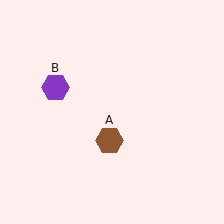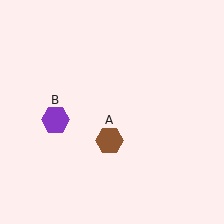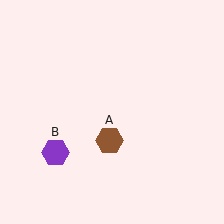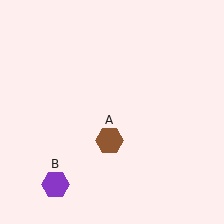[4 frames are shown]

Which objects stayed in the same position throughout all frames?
Brown hexagon (object A) remained stationary.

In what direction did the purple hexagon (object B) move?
The purple hexagon (object B) moved down.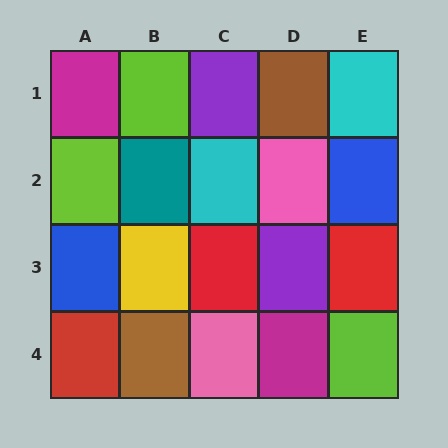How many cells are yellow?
1 cell is yellow.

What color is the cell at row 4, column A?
Red.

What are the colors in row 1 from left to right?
Magenta, lime, purple, brown, cyan.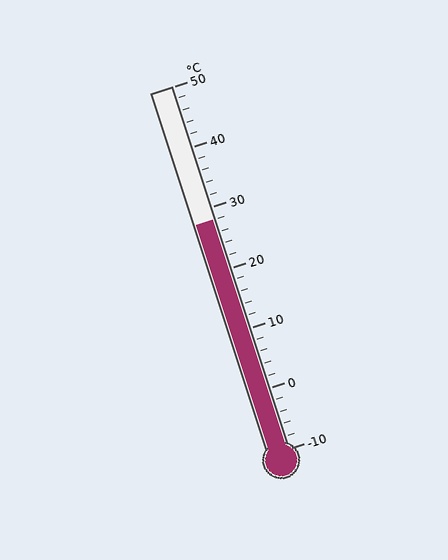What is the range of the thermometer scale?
The thermometer scale ranges from -10°C to 50°C.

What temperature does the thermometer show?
The thermometer shows approximately 28°C.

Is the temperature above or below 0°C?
The temperature is above 0°C.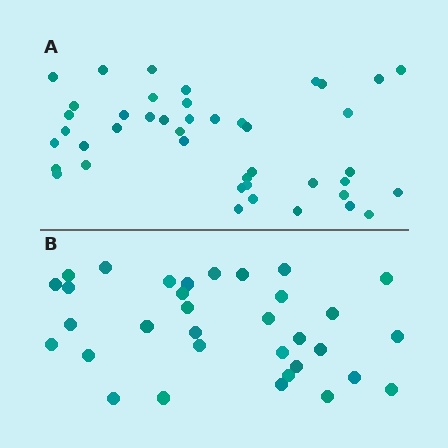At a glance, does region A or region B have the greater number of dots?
Region A (the top region) has more dots.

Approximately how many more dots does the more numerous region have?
Region A has roughly 10 or so more dots than region B.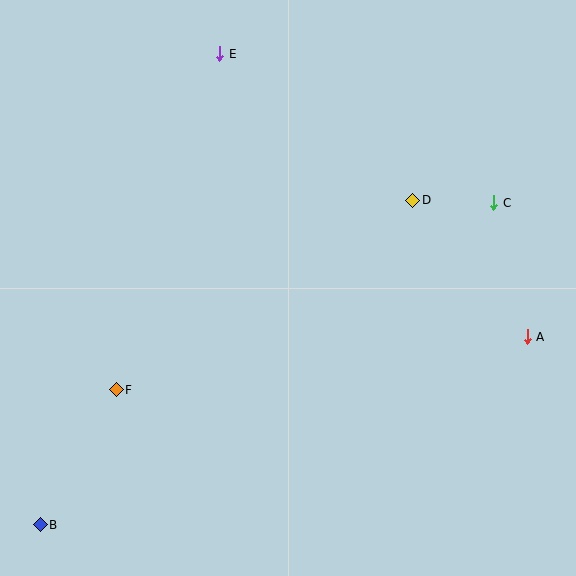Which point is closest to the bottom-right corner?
Point A is closest to the bottom-right corner.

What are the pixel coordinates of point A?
Point A is at (527, 337).